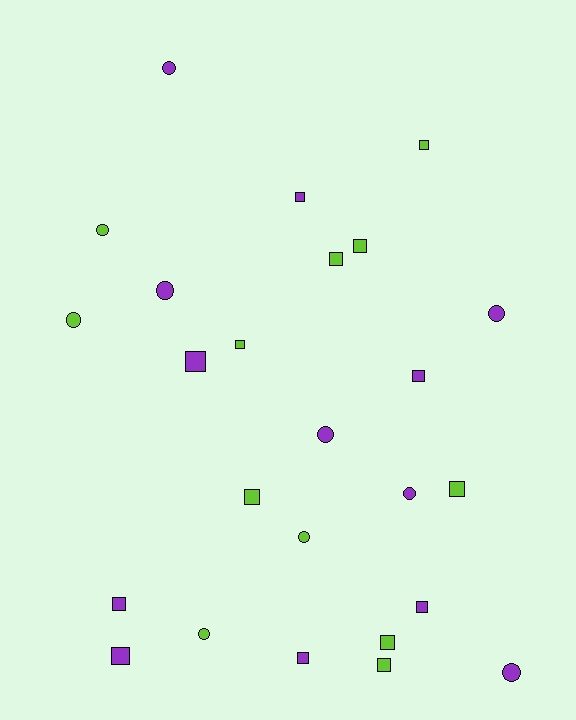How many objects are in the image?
There are 25 objects.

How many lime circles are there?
There are 4 lime circles.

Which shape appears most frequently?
Square, with 15 objects.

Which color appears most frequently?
Purple, with 13 objects.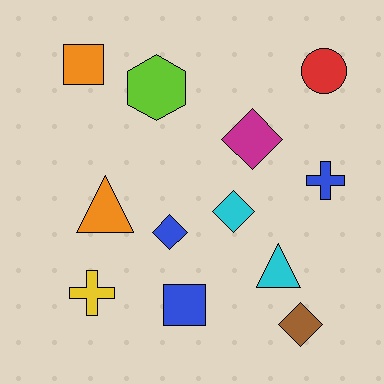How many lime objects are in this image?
There is 1 lime object.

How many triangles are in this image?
There are 2 triangles.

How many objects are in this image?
There are 12 objects.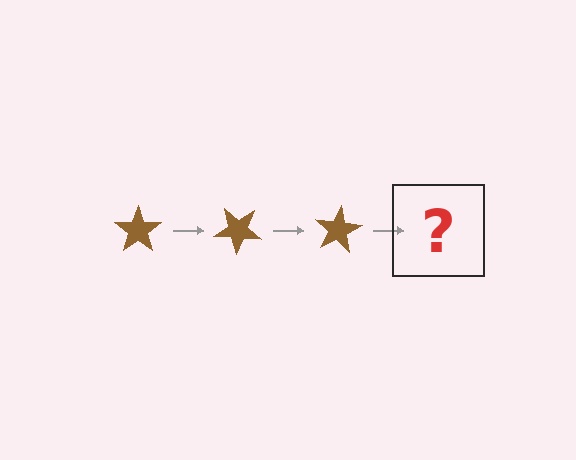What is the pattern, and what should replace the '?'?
The pattern is that the star rotates 40 degrees each step. The '?' should be a brown star rotated 120 degrees.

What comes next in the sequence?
The next element should be a brown star rotated 120 degrees.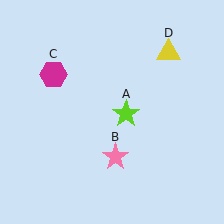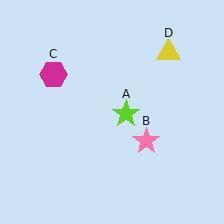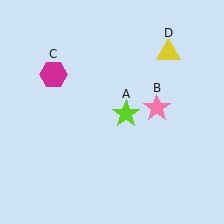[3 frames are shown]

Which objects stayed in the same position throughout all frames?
Lime star (object A) and magenta hexagon (object C) and yellow triangle (object D) remained stationary.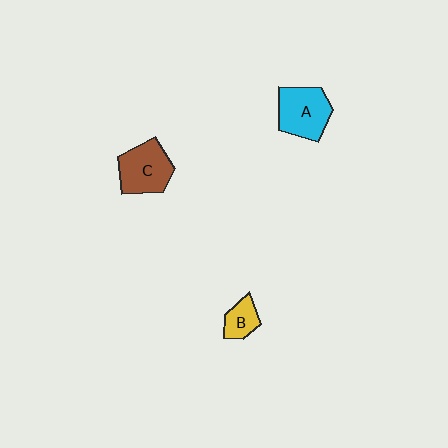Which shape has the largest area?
Shape A (cyan).